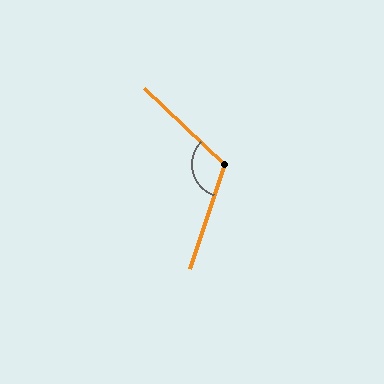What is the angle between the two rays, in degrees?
Approximately 115 degrees.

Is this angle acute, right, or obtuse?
It is obtuse.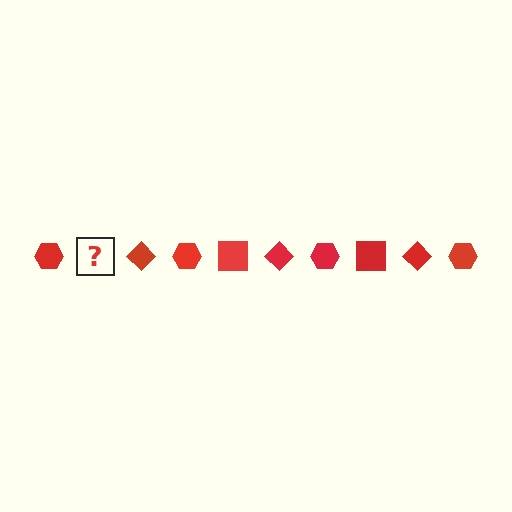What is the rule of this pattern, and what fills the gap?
The rule is that the pattern cycles through hexagon, square, diamond shapes in red. The gap should be filled with a red square.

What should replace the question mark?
The question mark should be replaced with a red square.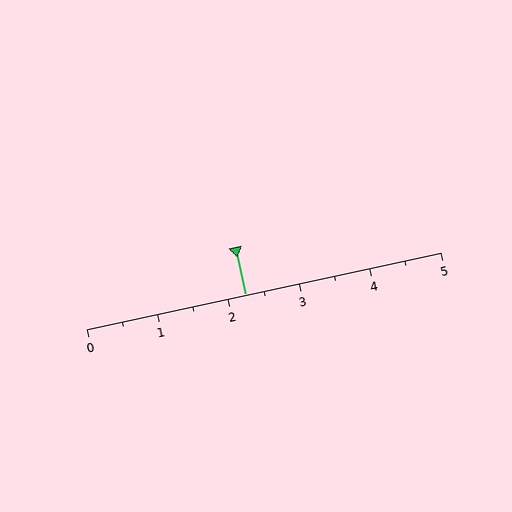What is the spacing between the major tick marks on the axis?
The major ticks are spaced 1 apart.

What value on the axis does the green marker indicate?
The marker indicates approximately 2.2.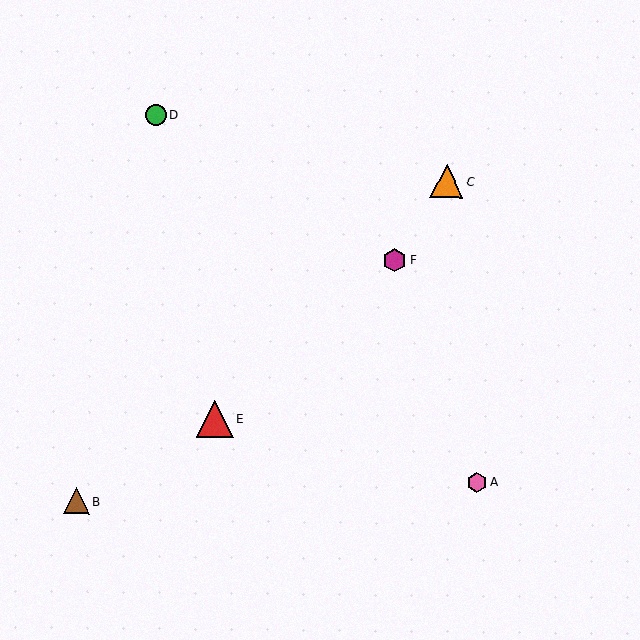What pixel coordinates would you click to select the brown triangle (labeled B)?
Click at (76, 501) to select the brown triangle B.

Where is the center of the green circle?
The center of the green circle is at (156, 115).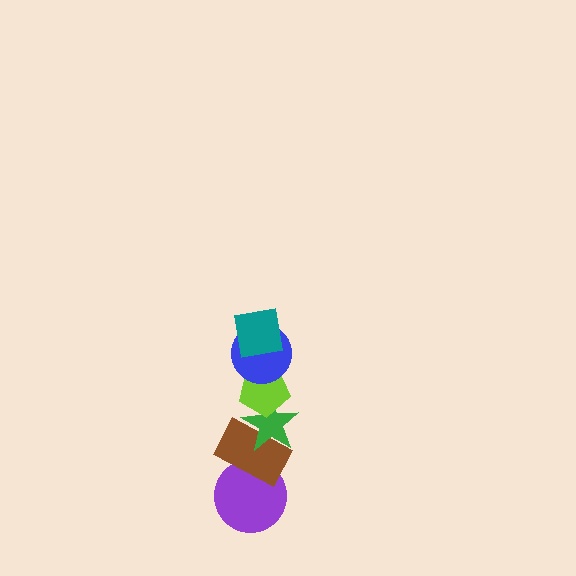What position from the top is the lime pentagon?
The lime pentagon is 3rd from the top.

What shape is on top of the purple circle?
The brown rectangle is on top of the purple circle.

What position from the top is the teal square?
The teal square is 1st from the top.